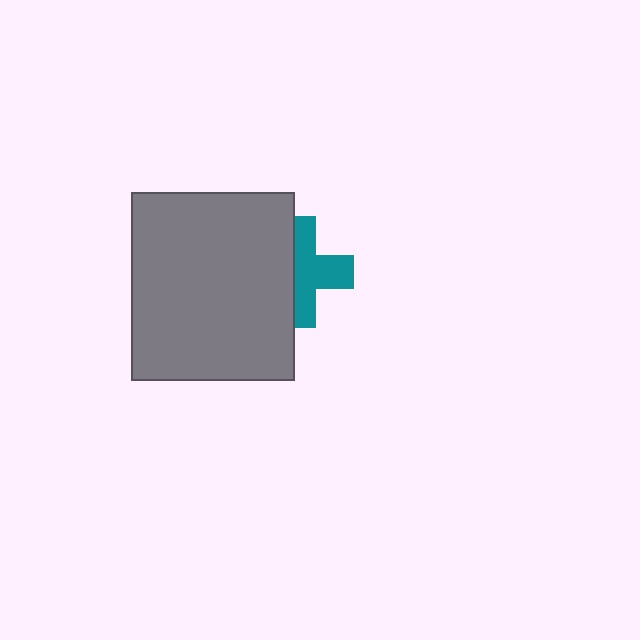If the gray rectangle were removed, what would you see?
You would see the complete teal cross.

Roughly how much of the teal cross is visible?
About half of it is visible (roughly 55%).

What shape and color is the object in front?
The object in front is a gray rectangle.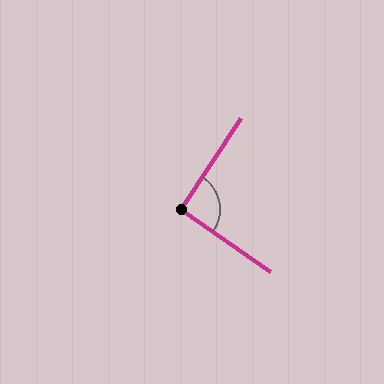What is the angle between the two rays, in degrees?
Approximately 92 degrees.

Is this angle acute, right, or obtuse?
It is approximately a right angle.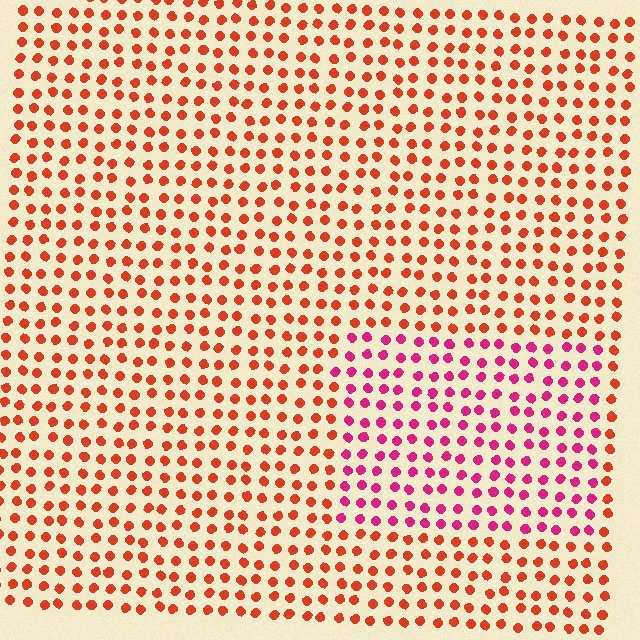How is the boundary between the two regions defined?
The boundary is defined purely by a slight shift in hue (about 42 degrees). Spacing, size, and orientation are identical on both sides.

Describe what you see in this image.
The image is filled with small red elements in a uniform arrangement. A rectangle-shaped region is visible where the elements are tinted to a slightly different hue, forming a subtle color boundary.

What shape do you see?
I see a rectangle.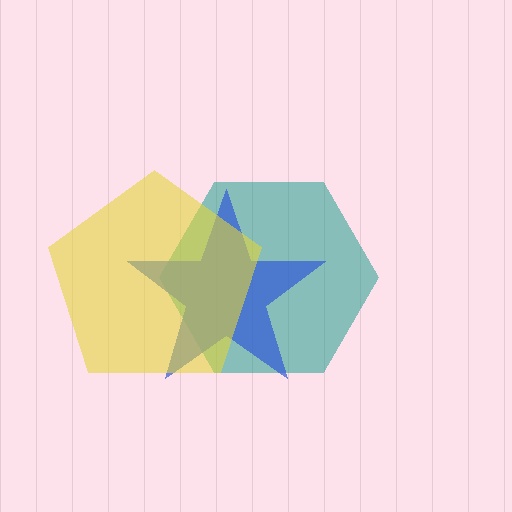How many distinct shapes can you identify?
There are 3 distinct shapes: a teal hexagon, a blue star, a yellow pentagon.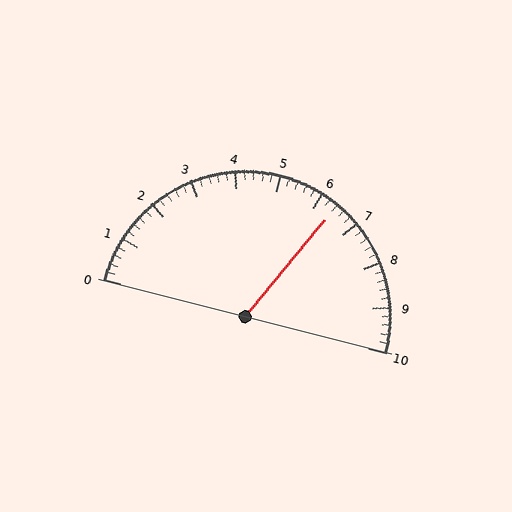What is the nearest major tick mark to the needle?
The nearest major tick mark is 6.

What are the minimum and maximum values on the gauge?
The gauge ranges from 0 to 10.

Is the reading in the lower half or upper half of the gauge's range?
The reading is in the upper half of the range (0 to 10).